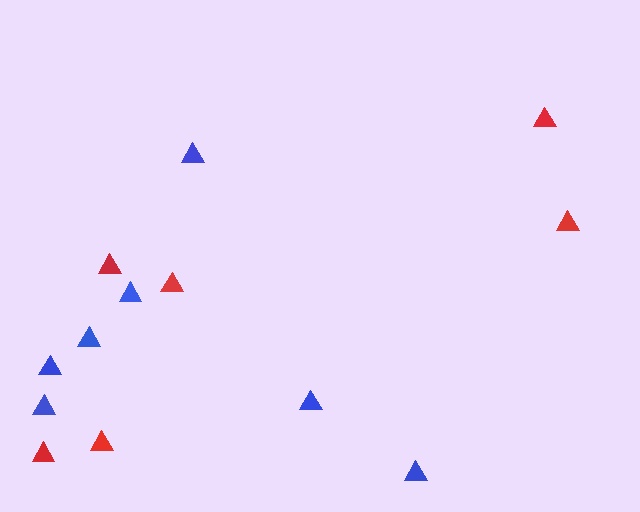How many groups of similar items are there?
There are 2 groups: one group of red triangles (6) and one group of blue triangles (7).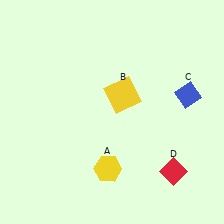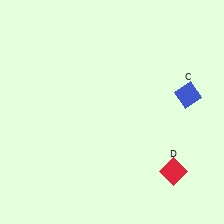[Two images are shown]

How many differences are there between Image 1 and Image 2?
There are 2 differences between the two images.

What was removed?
The yellow hexagon (A), the yellow square (B) were removed in Image 2.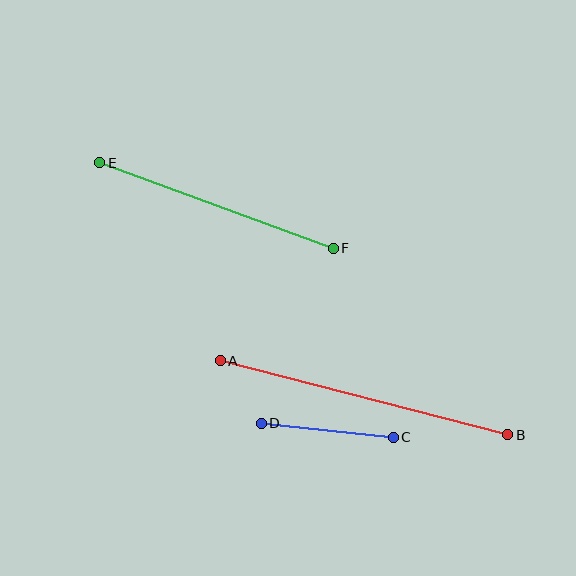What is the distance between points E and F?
The distance is approximately 249 pixels.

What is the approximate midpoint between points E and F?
The midpoint is at approximately (217, 206) pixels.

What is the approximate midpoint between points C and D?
The midpoint is at approximately (327, 430) pixels.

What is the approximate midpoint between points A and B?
The midpoint is at approximately (364, 398) pixels.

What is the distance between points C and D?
The distance is approximately 133 pixels.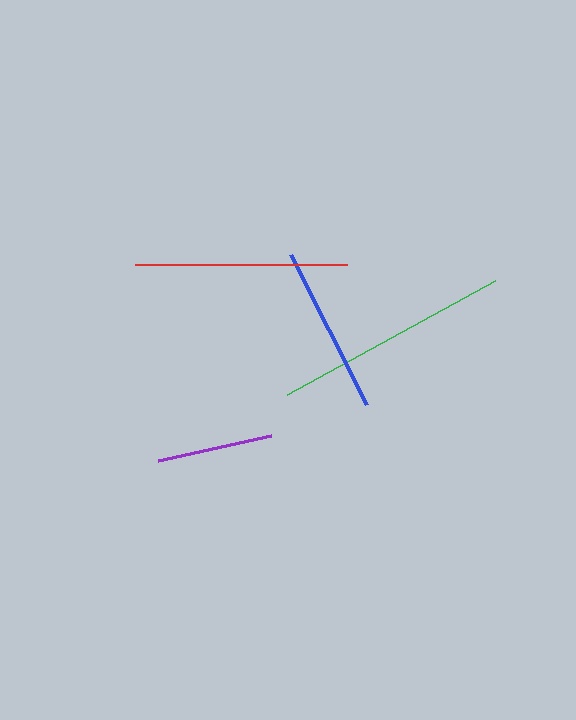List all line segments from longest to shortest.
From longest to shortest: green, red, blue, purple.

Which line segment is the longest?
The green line is the longest at approximately 238 pixels.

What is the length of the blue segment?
The blue segment is approximately 168 pixels long.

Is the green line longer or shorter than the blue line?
The green line is longer than the blue line.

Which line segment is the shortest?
The purple line is the shortest at approximately 116 pixels.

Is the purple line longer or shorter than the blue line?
The blue line is longer than the purple line.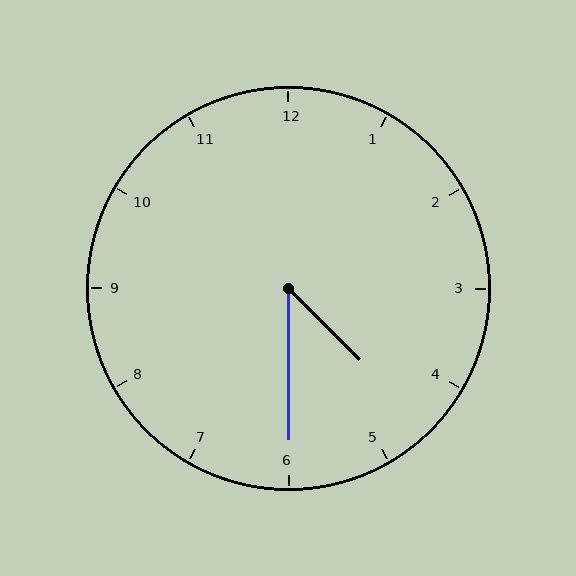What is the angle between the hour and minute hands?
Approximately 45 degrees.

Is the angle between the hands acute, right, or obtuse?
It is acute.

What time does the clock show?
4:30.